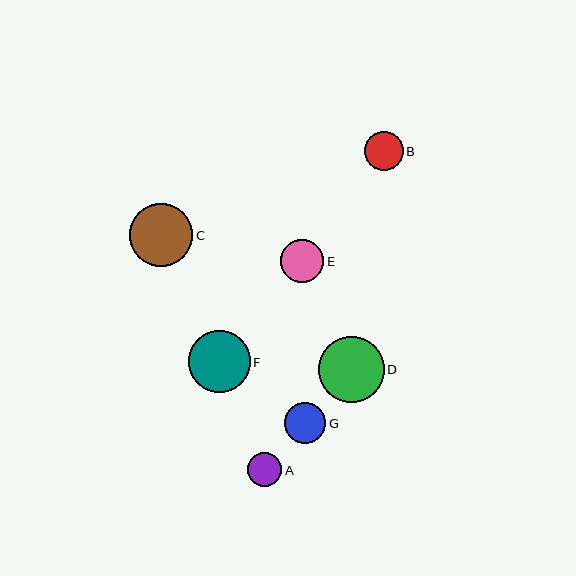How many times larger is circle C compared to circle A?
Circle C is approximately 1.8 times the size of circle A.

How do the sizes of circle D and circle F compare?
Circle D and circle F are approximately the same size.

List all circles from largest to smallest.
From largest to smallest: D, C, F, E, G, B, A.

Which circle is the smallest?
Circle A is the smallest with a size of approximately 34 pixels.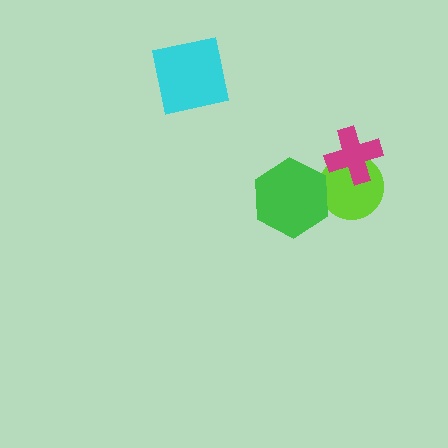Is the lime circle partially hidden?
Yes, it is partially covered by another shape.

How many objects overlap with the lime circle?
2 objects overlap with the lime circle.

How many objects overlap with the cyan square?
0 objects overlap with the cyan square.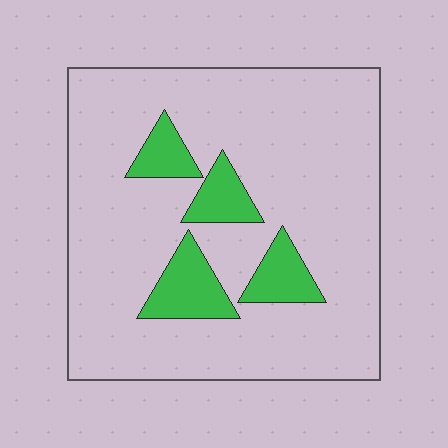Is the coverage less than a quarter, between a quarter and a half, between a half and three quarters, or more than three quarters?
Less than a quarter.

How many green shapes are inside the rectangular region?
4.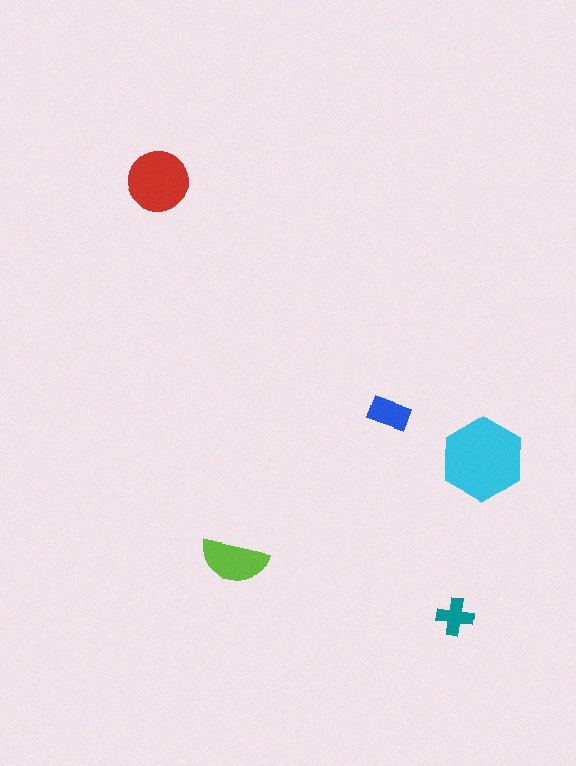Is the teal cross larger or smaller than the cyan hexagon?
Smaller.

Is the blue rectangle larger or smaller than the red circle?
Smaller.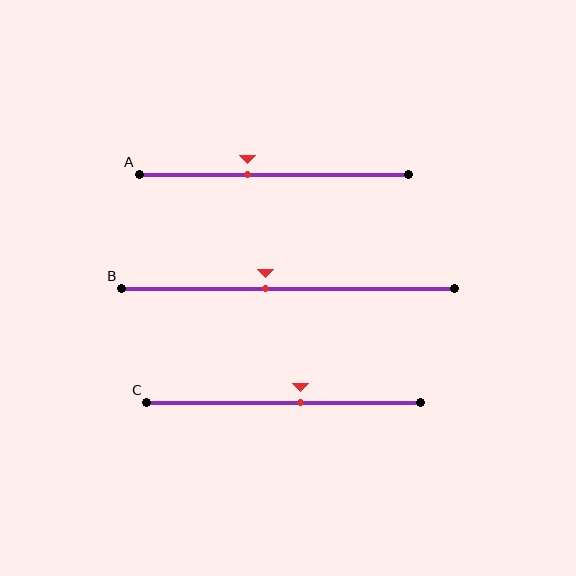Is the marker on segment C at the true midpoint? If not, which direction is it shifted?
No, the marker on segment C is shifted to the right by about 6% of the segment length.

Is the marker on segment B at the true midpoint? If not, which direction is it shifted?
No, the marker on segment B is shifted to the left by about 7% of the segment length.